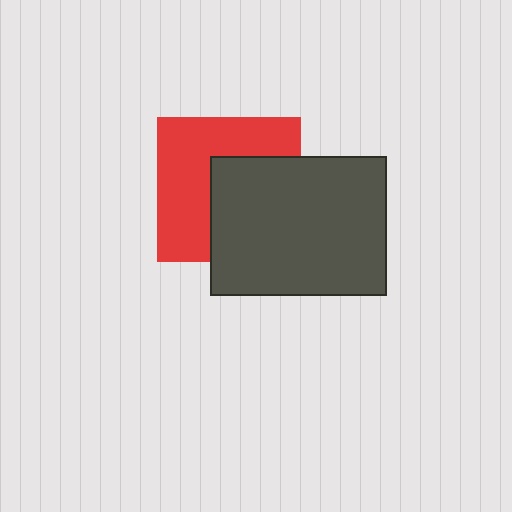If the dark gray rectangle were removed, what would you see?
You would see the complete red square.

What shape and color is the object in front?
The object in front is a dark gray rectangle.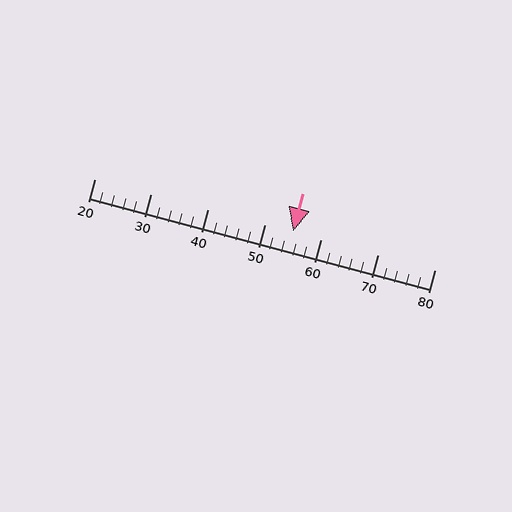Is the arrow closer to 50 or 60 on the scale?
The arrow is closer to 60.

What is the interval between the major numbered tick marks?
The major tick marks are spaced 10 units apart.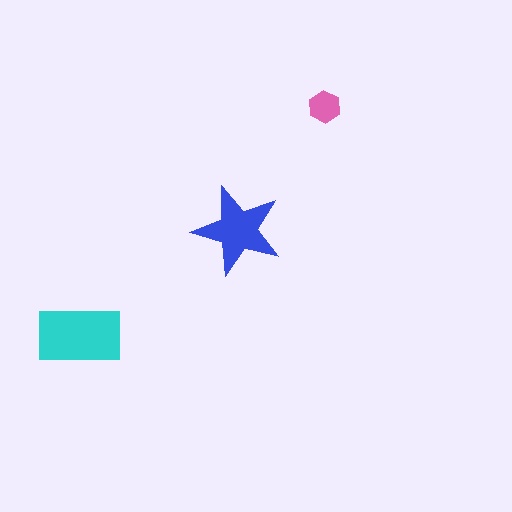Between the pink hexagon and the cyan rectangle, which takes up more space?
The cyan rectangle.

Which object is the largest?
The cyan rectangle.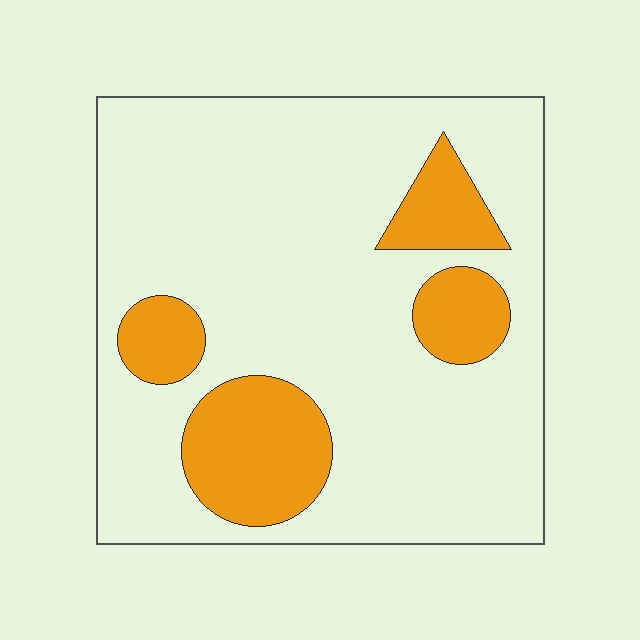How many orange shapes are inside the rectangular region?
4.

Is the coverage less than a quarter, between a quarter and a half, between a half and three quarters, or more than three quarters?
Less than a quarter.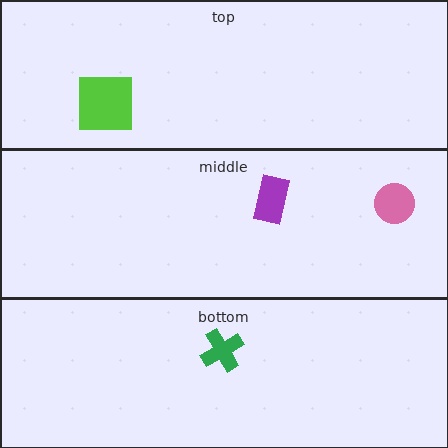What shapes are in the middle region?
The pink circle, the purple rectangle.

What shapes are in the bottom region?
The green cross.